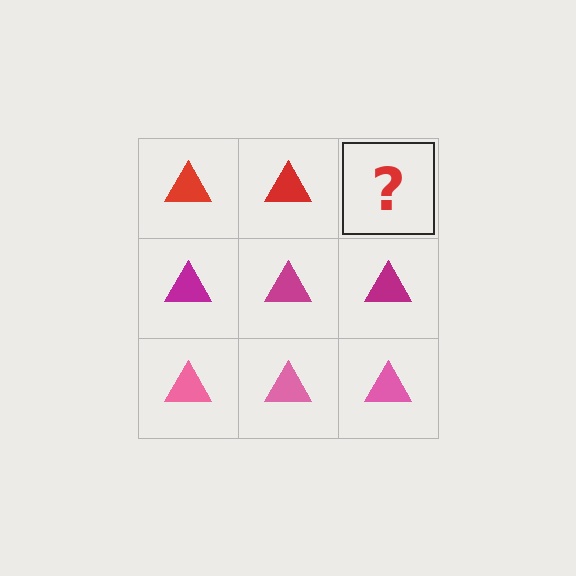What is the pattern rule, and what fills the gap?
The rule is that each row has a consistent color. The gap should be filled with a red triangle.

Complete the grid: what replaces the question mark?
The question mark should be replaced with a red triangle.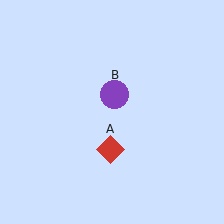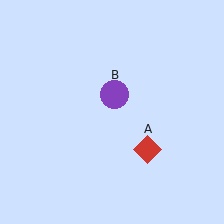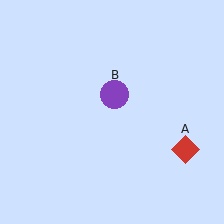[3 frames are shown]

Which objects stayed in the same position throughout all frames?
Purple circle (object B) remained stationary.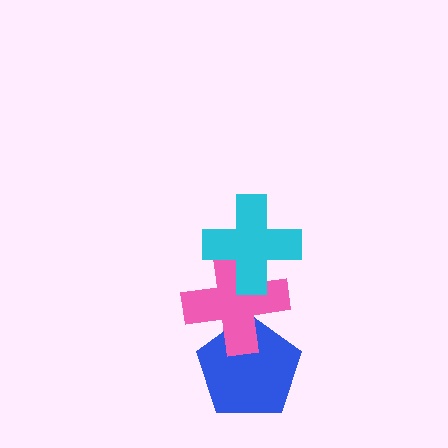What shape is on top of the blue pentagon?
The pink cross is on top of the blue pentagon.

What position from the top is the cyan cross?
The cyan cross is 1st from the top.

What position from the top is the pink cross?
The pink cross is 2nd from the top.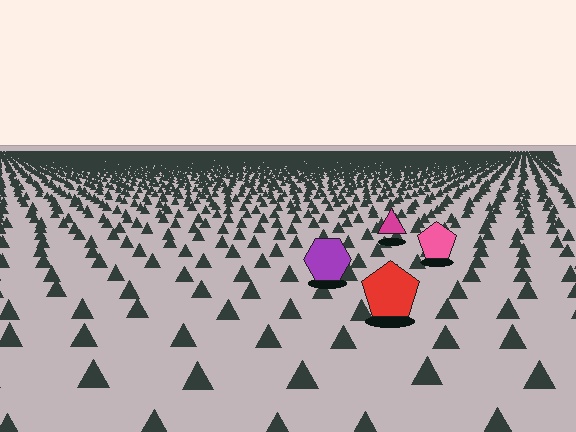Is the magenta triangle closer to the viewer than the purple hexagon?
No. The purple hexagon is closer — you can tell from the texture gradient: the ground texture is coarser near it.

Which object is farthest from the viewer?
The magenta triangle is farthest from the viewer. It appears smaller and the ground texture around it is denser.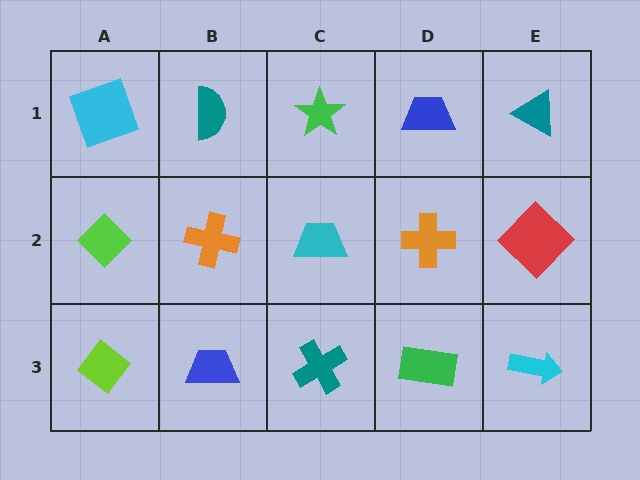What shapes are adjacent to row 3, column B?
An orange cross (row 2, column B), a lime diamond (row 3, column A), a teal cross (row 3, column C).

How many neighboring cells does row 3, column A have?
2.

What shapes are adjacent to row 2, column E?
A teal triangle (row 1, column E), a cyan arrow (row 3, column E), an orange cross (row 2, column D).